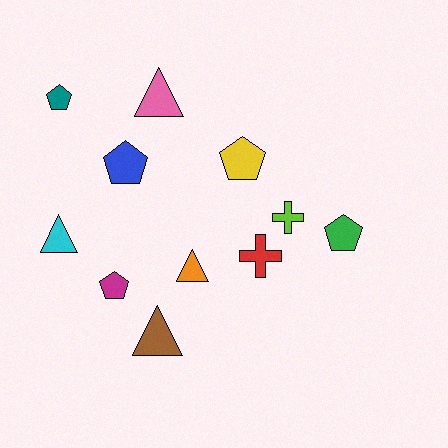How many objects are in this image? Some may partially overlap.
There are 11 objects.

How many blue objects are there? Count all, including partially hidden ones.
There is 1 blue object.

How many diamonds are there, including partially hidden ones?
There are no diamonds.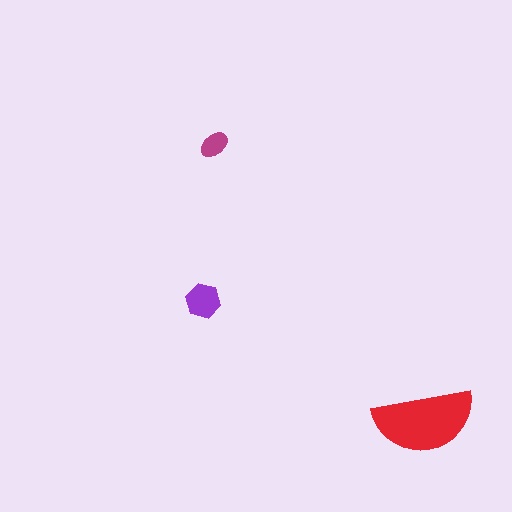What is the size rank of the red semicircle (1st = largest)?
1st.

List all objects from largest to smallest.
The red semicircle, the purple hexagon, the magenta ellipse.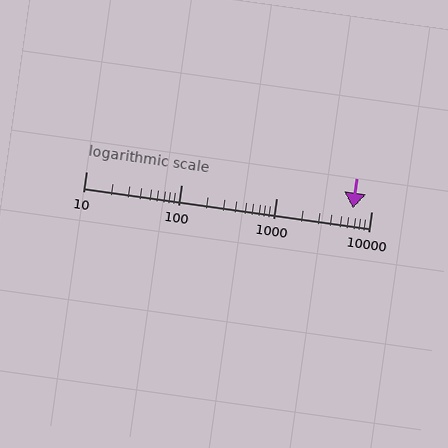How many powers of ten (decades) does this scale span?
The scale spans 3 decades, from 10 to 10000.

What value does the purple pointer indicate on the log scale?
The pointer indicates approximately 6400.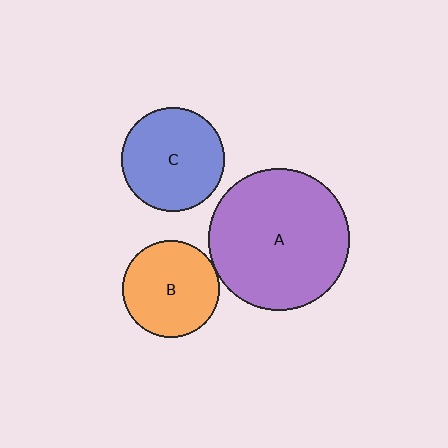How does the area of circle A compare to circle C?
Approximately 1.9 times.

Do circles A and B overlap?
Yes.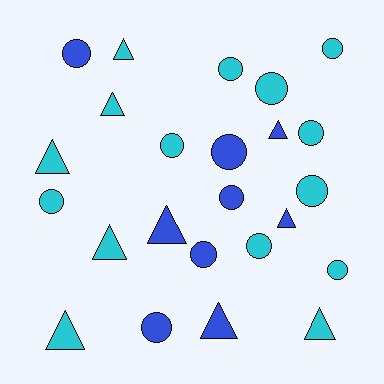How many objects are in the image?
There are 24 objects.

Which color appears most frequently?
Cyan, with 15 objects.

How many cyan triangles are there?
There are 6 cyan triangles.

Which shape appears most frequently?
Circle, with 14 objects.